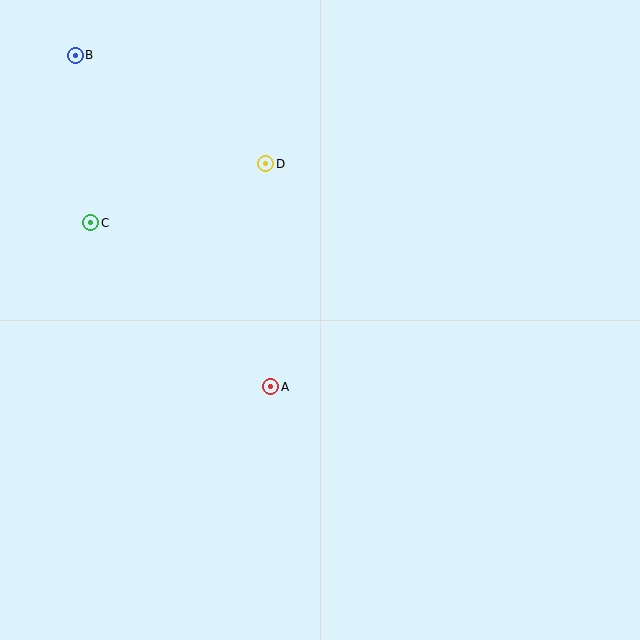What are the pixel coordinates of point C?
Point C is at (91, 223).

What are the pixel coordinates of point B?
Point B is at (75, 55).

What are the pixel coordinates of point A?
Point A is at (271, 387).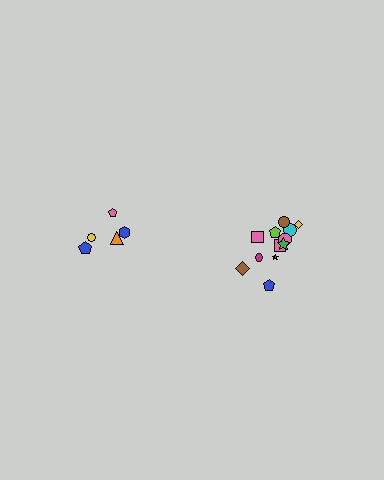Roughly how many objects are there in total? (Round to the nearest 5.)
Roughly 15 objects in total.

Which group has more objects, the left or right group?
The right group.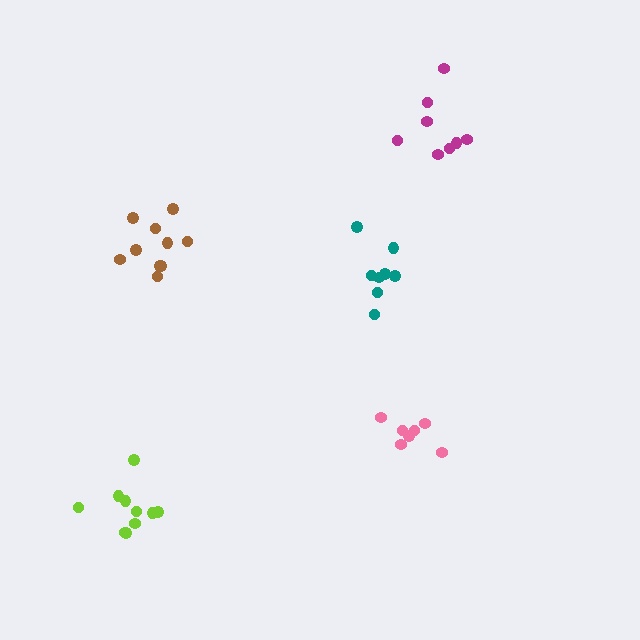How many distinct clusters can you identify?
There are 5 distinct clusters.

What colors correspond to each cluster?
The clusters are colored: magenta, brown, pink, lime, teal.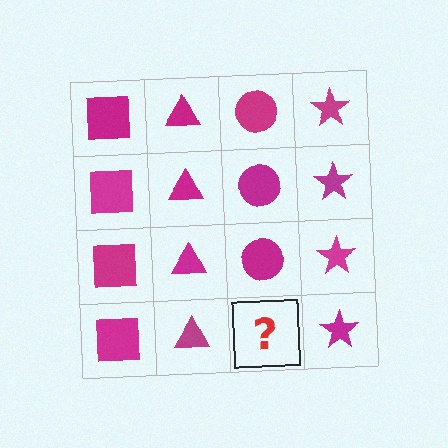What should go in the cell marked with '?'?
The missing cell should contain a magenta circle.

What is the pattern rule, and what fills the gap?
The rule is that each column has a consistent shape. The gap should be filled with a magenta circle.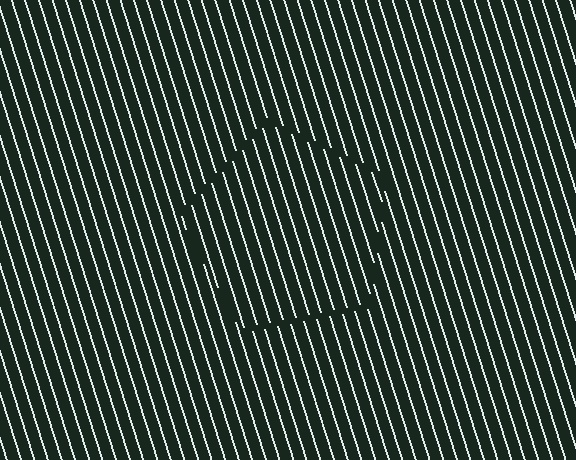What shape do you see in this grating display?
An illusory pentagon. The interior of the shape contains the same grating, shifted by half a period — the contour is defined by the phase discontinuity where line-ends from the inner and outer gratings abut.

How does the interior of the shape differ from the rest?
The interior of the shape contains the same grating, shifted by half a period — the contour is defined by the phase discontinuity where line-ends from the inner and outer gratings abut.